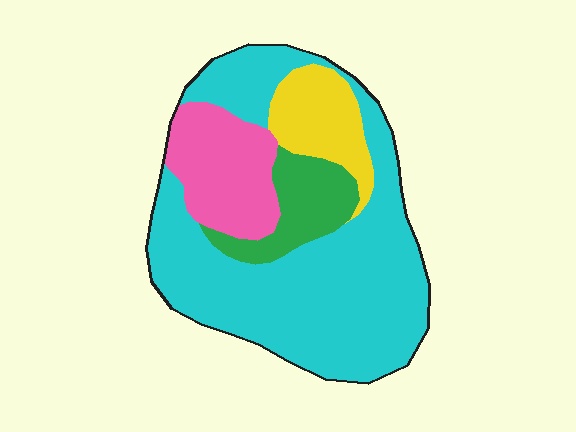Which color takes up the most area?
Cyan, at roughly 60%.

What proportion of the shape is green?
Green covers 11% of the shape.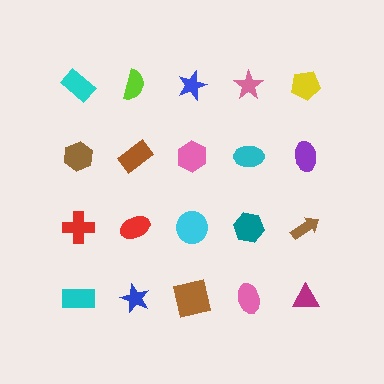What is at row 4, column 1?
A cyan rectangle.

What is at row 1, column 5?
A yellow pentagon.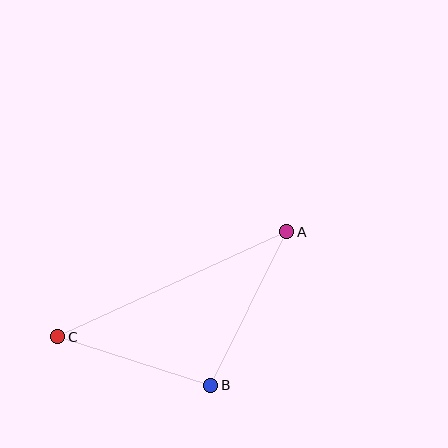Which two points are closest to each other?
Points B and C are closest to each other.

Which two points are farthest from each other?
Points A and C are farthest from each other.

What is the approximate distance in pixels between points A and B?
The distance between A and B is approximately 171 pixels.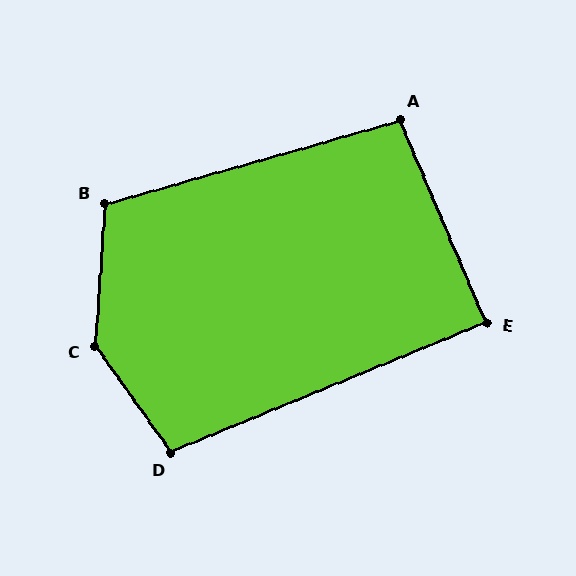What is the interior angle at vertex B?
Approximately 110 degrees (obtuse).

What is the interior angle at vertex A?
Approximately 97 degrees (obtuse).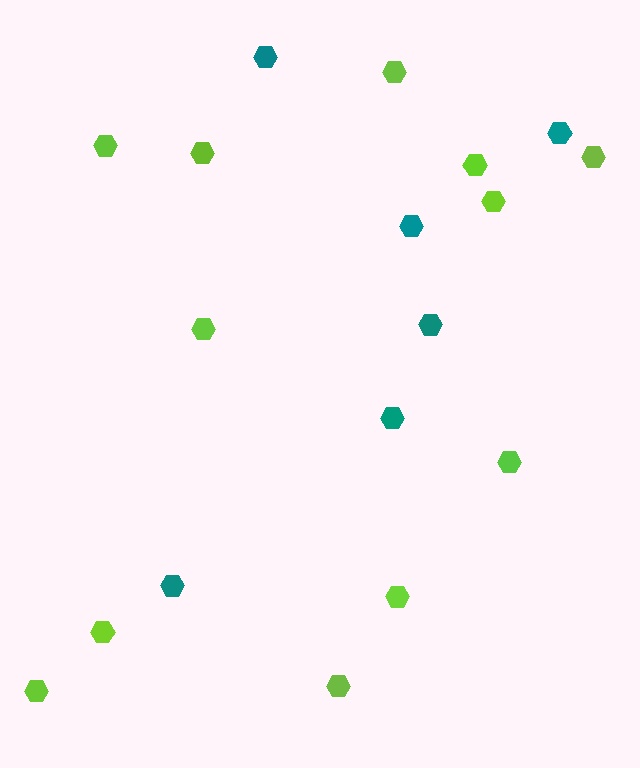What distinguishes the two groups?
There are 2 groups: one group of lime hexagons (12) and one group of teal hexagons (6).